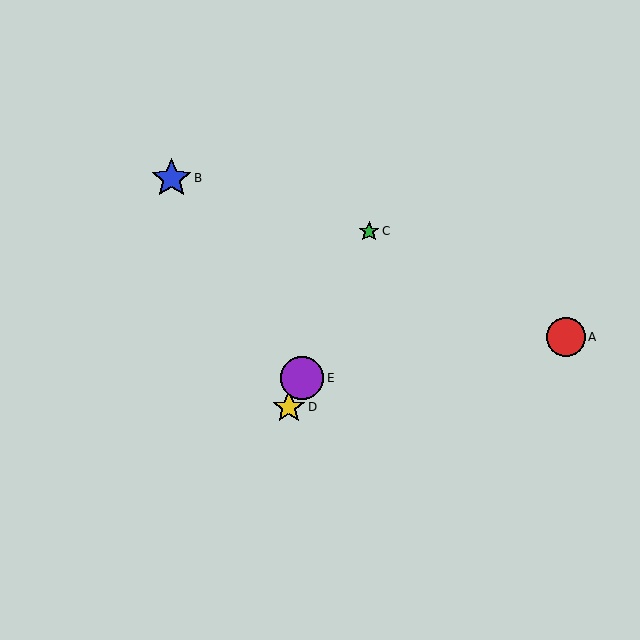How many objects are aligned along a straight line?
3 objects (C, D, E) are aligned along a straight line.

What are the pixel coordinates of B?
Object B is at (171, 178).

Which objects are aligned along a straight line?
Objects C, D, E are aligned along a straight line.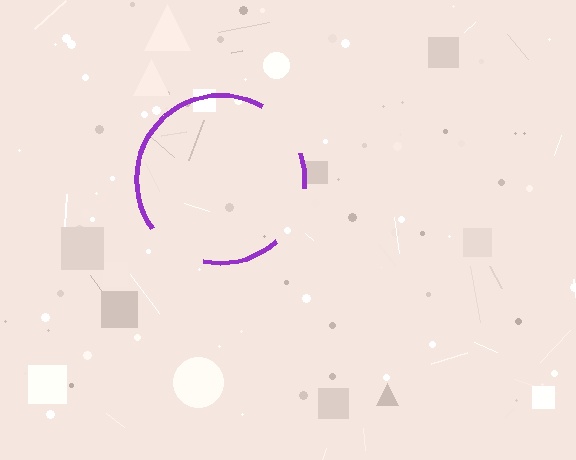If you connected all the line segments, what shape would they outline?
They would outline a circle.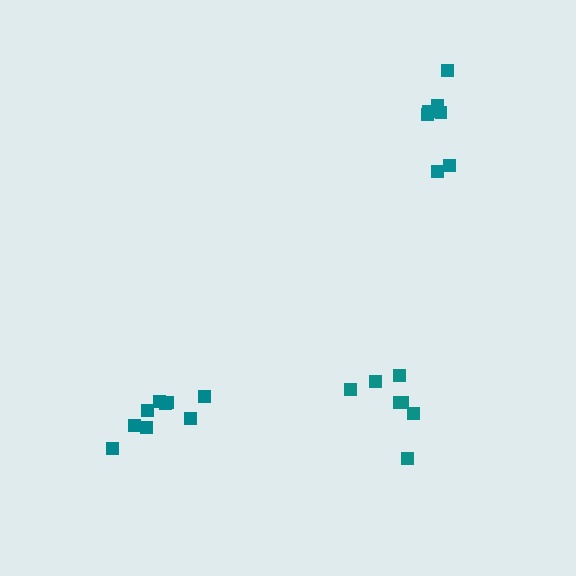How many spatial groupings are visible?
There are 3 spatial groupings.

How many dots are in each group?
Group 1: 7 dots, Group 2: 9 dots, Group 3: 7 dots (23 total).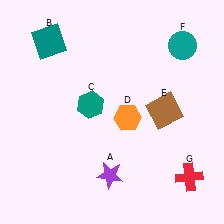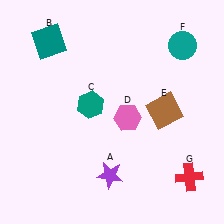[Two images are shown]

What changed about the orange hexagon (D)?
In Image 1, D is orange. In Image 2, it changed to pink.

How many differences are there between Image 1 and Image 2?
There is 1 difference between the two images.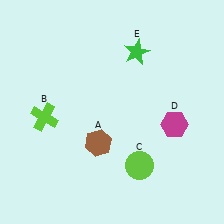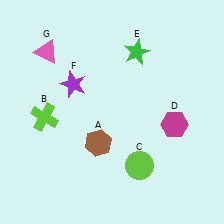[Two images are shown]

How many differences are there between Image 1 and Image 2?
There are 2 differences between the two images.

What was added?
A purple star (F), a pink triangle (G) were added in Image 2.